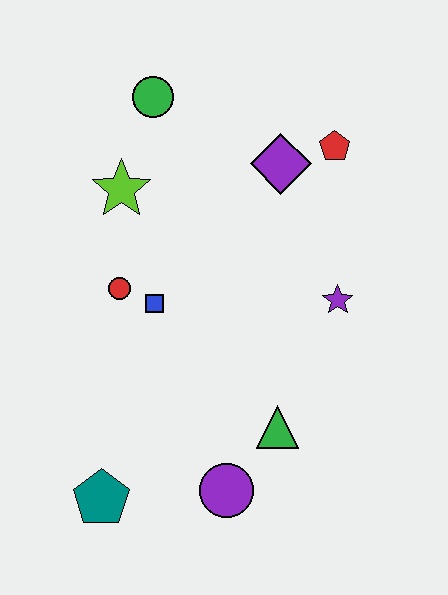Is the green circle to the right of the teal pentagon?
Yes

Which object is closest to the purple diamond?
The red pentagon is closest to the purple diamond.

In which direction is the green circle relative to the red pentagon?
The green circle is to the left of the red pentagon.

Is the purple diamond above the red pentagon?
No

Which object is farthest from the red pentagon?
The teal pentagon is farthest from the red pentagon.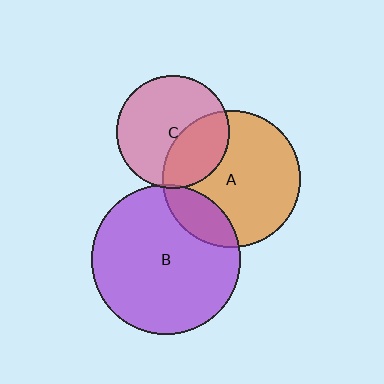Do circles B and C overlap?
Yes.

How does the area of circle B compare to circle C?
Approximately 1.7 times.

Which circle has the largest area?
Circle B (purple).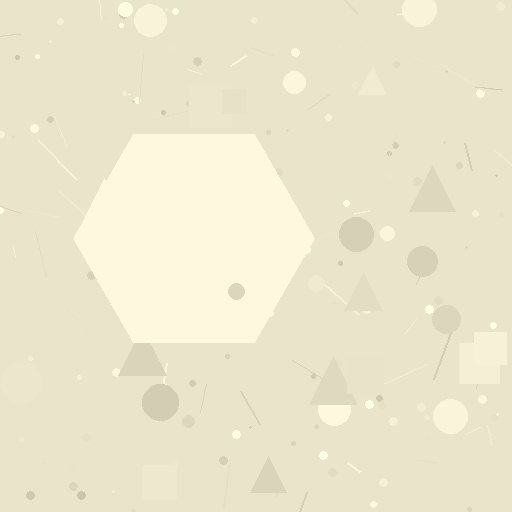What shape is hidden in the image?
A hexagon is hidden in the image.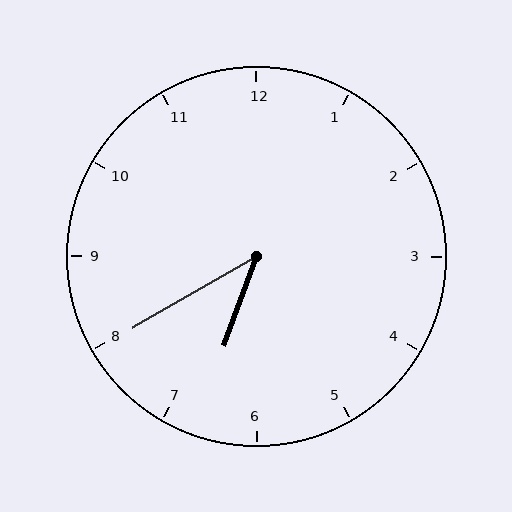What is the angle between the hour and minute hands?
Approximately 40 degrees.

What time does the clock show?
6:40.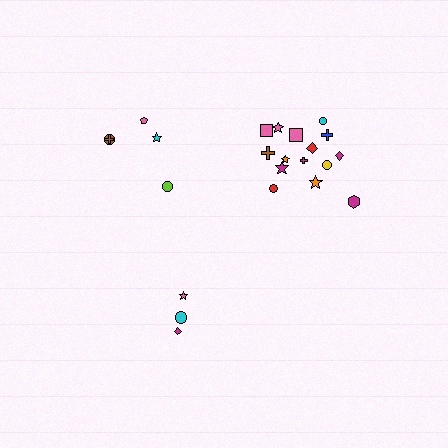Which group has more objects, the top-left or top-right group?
The top-right group.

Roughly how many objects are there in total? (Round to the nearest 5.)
Roughly 25 objects in total.